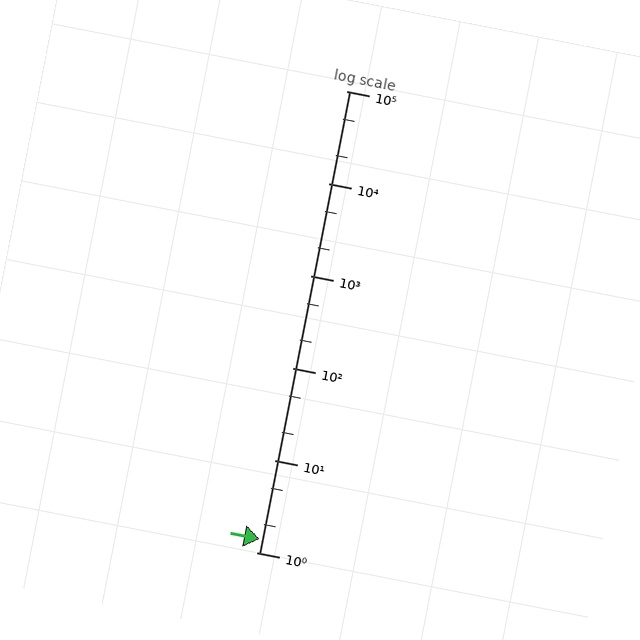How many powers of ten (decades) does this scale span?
The scale spans 5 decades, from 1 to 100000.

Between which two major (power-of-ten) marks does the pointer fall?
The pointer is between 1 and 10.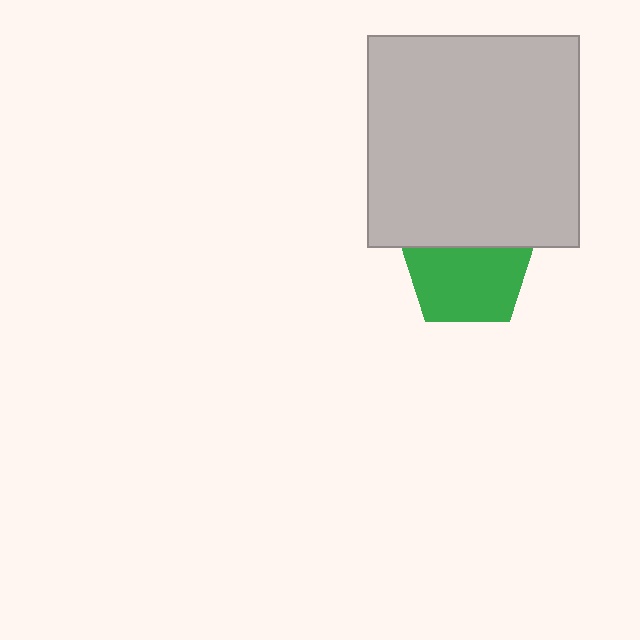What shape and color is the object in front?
The object in front is a light gray square.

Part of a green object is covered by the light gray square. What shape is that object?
It is a pentagon.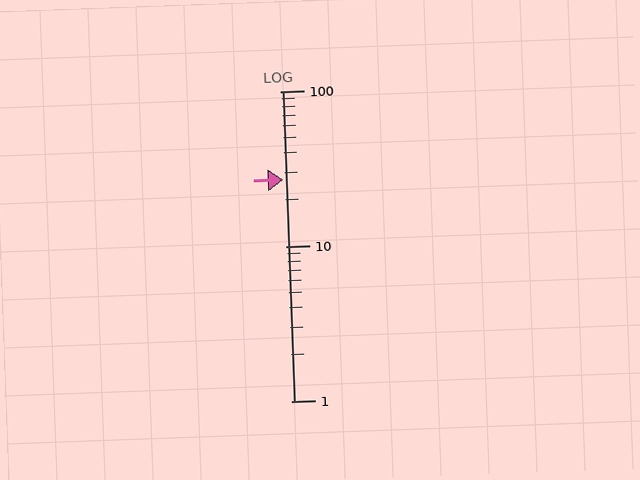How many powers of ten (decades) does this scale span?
The scale spans 2 decades, from 1 to 100.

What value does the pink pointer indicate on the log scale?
The pointer indicates approximately 27.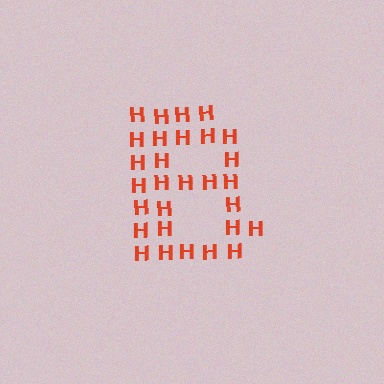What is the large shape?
The large shape is the letter B.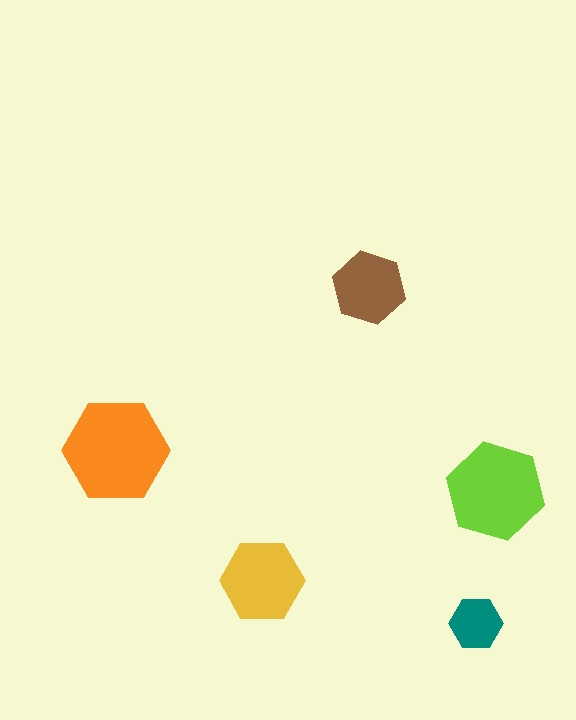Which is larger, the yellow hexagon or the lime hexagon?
The lime one.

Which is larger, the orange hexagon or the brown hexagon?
The orange one.